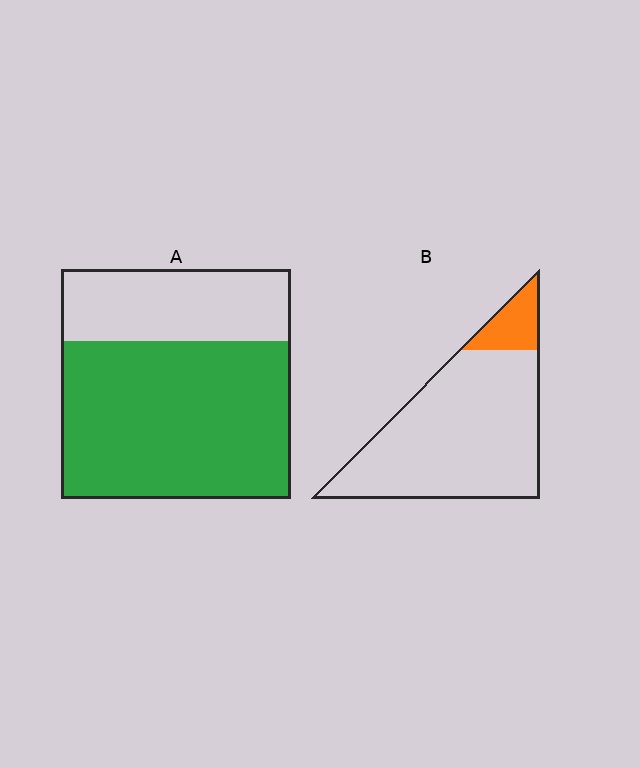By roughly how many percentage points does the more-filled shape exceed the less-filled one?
By roughly 55 percentage points (A over B).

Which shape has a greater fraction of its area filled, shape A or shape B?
Shape A.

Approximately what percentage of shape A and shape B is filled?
A is approximately 70% and B is approximately 15%.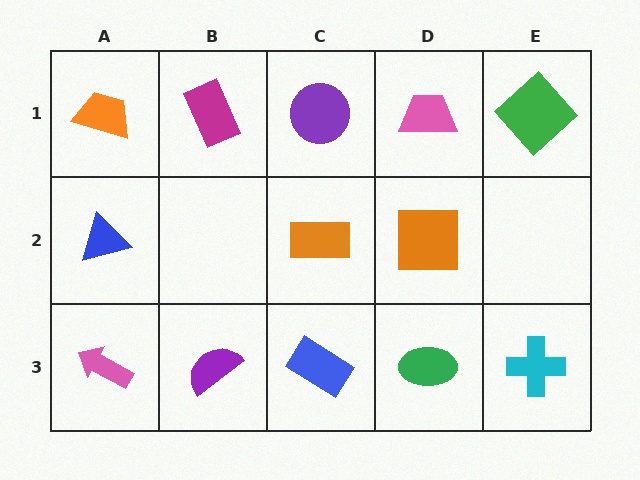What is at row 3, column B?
A purple semicircle.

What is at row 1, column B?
A magenta rectangle.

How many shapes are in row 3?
5 shapes.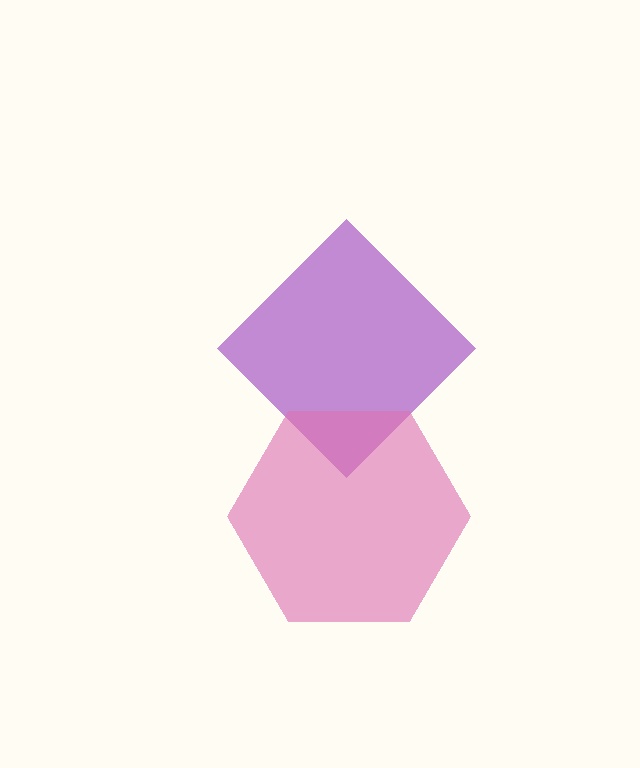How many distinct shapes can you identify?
There are 2 distinct shapes: a purple diamond, a pink hexagon.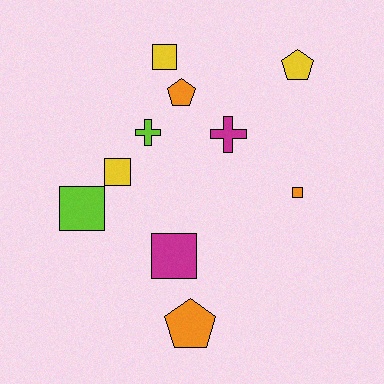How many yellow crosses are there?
There are no yellow crosses.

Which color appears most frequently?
Orange, with 3 objects.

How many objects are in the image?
There are 10 objects.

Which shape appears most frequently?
Square, with 5 objects.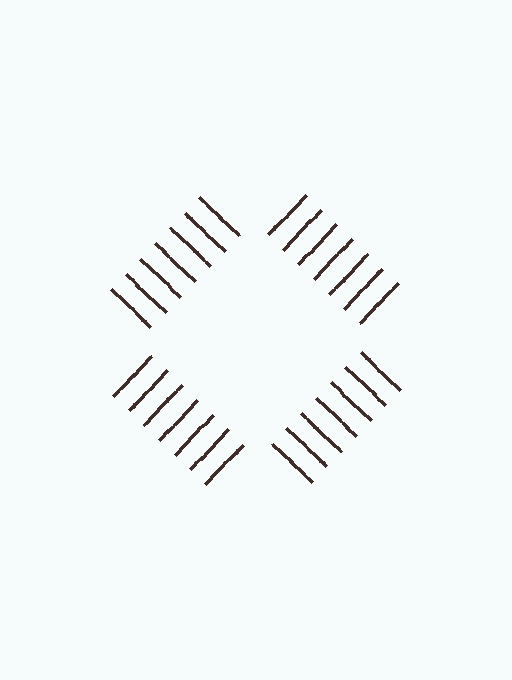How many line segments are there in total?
28 — 7 along each of the 4 edges.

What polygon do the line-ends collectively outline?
An illusory square — the line segments terminate on its edges but no continuous stroke is drawn.